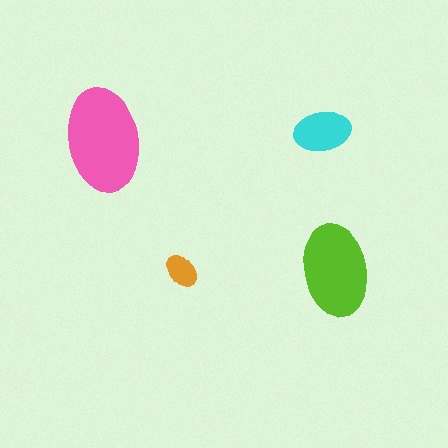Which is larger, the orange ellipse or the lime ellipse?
The lime one.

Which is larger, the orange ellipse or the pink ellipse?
The pink one.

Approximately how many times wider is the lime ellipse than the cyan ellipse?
About 1.5 times wider.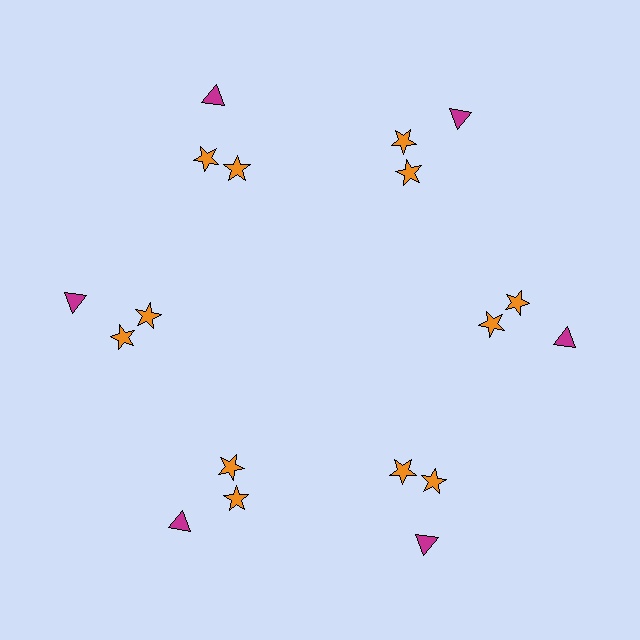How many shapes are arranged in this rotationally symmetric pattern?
There are 18 shapes, arranged in 6 groups of 3.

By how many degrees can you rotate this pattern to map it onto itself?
The pattern maps onto itself every 60 degrees of rotation.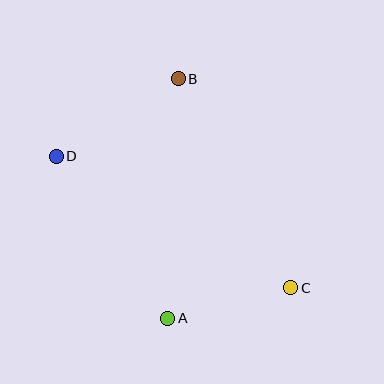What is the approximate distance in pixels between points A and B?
The distance between A and B is approximately 240 pixels.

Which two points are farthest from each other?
Points C and D are farthest from each other.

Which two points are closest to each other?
Points A and C are closest to each other.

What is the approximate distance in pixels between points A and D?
The distance between A and D is approximately 197 pixels.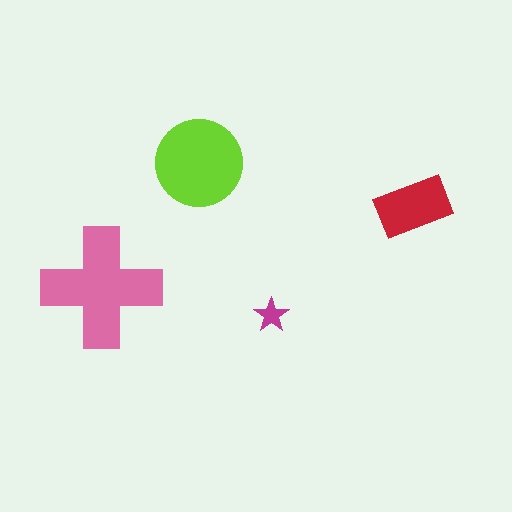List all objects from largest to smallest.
The pink cross, the lime circle, the red rectangle, the magenta star.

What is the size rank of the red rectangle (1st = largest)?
3rd.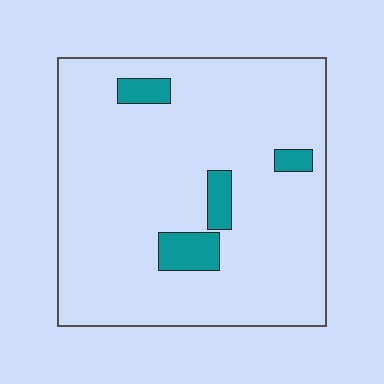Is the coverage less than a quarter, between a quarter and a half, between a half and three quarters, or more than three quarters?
Less than a quarter.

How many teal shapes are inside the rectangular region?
4.